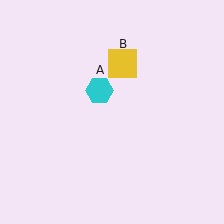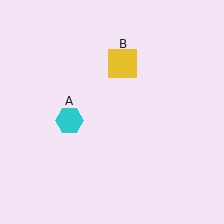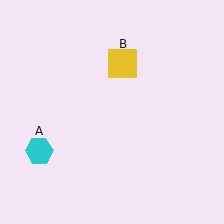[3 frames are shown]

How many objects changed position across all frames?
1 object changed position: cyan hexagon (object A).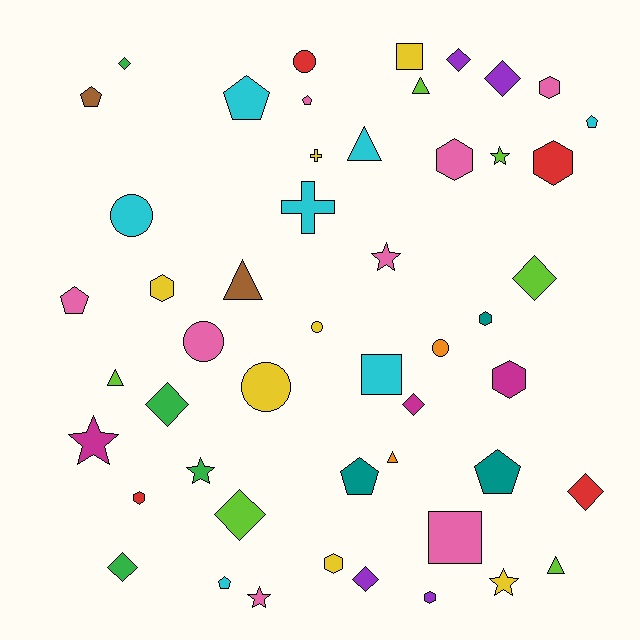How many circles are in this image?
There are 6 circles.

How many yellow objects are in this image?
There are 7 yellow objects.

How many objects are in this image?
There are 50 objects.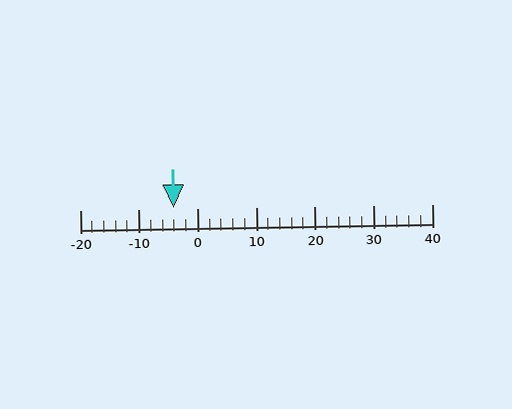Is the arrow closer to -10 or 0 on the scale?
The arrow is closer to 0.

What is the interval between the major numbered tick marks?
The major tick marks are spaced 10 units apart.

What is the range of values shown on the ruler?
The ruler shows values from -20 to 40.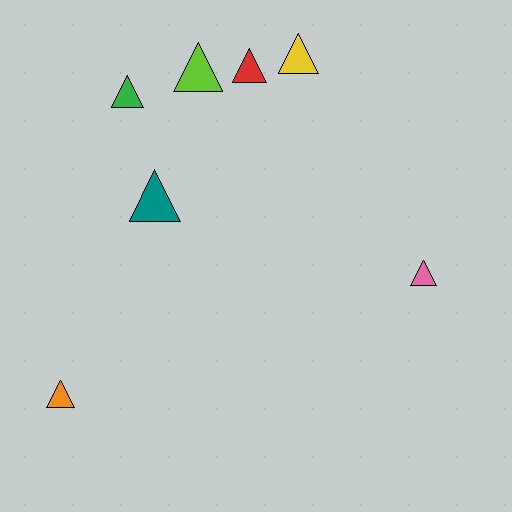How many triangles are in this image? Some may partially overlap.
There are 7 triangles.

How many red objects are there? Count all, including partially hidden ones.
There is 1 red object.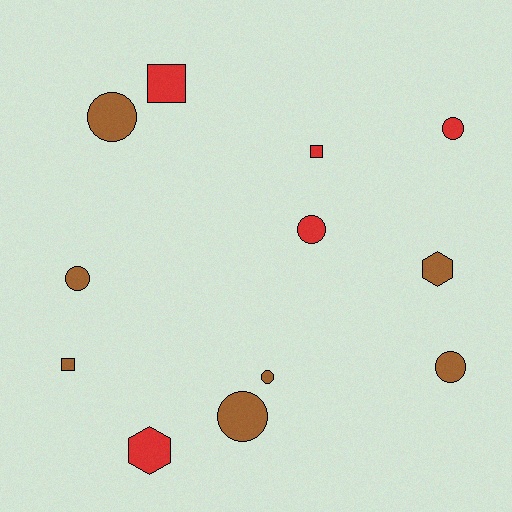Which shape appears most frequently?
Circle, with 7 objects.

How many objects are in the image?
There are 12 objects.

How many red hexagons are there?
There is 1 red hexagon.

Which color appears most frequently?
Brown, with 7 objects.